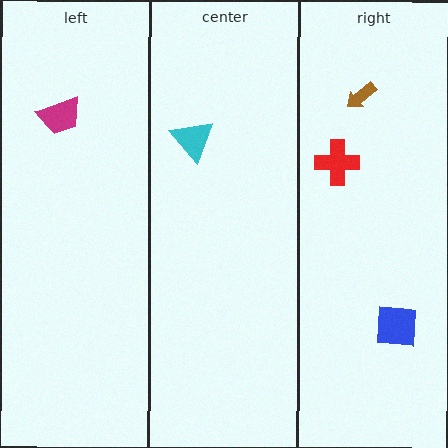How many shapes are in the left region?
1.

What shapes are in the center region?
The cyan triangle.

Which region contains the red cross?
The right region.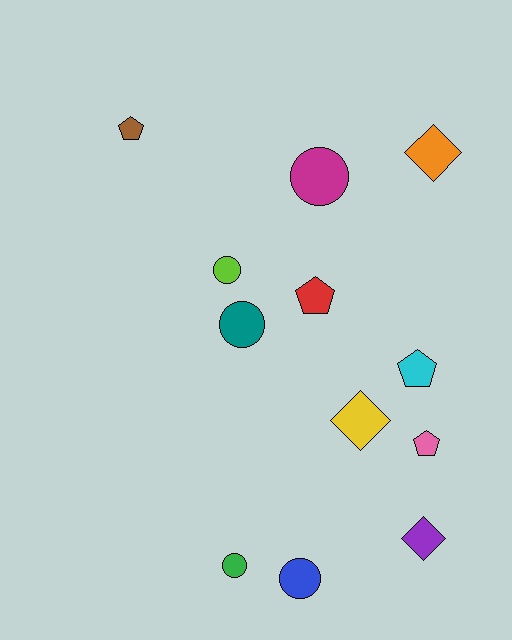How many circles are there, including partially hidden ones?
There are 5 circles.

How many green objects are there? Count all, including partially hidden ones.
There is 1 green object.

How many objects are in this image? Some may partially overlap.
There are 12 objects.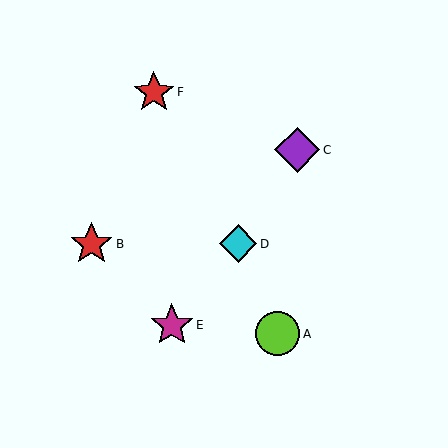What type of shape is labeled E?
Shape E is a magenta star.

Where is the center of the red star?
The center of the red star is at (154, 92).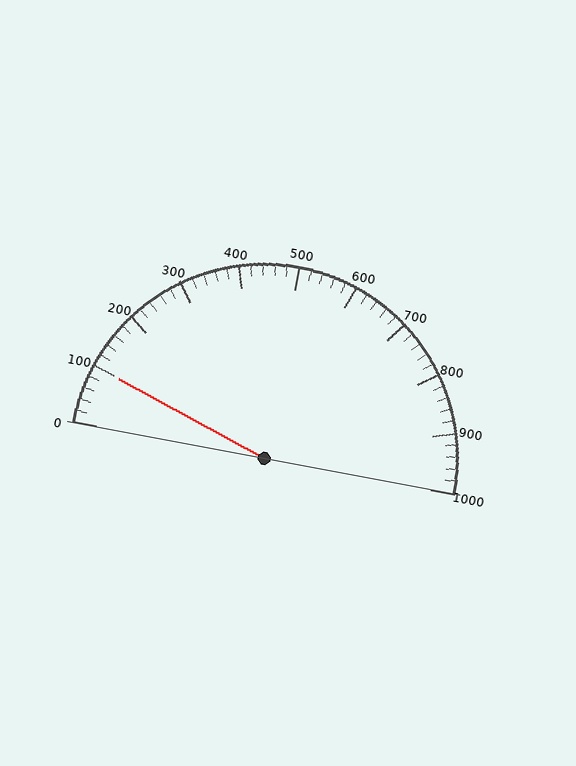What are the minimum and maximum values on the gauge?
The gauge ranges from 0 to 1000.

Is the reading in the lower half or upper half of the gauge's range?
The reading is in the lower half of the range (0 to 1000).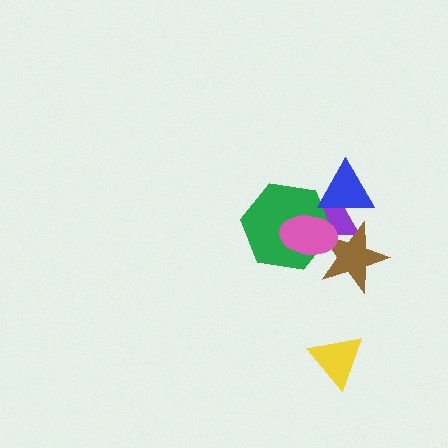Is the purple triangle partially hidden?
Yes, it is partially covered by another shape.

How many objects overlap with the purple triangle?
4 objects overlap with the purple triangle.